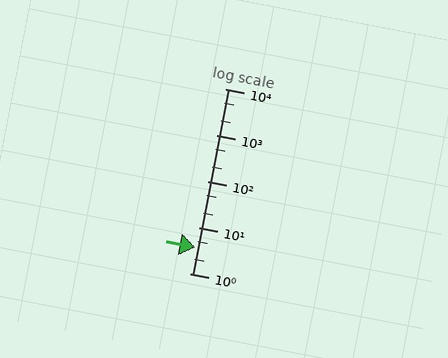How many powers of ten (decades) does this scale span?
The scale spans 4 decades, from 1 to 10000.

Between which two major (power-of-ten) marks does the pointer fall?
The pointer is between 1 and 10.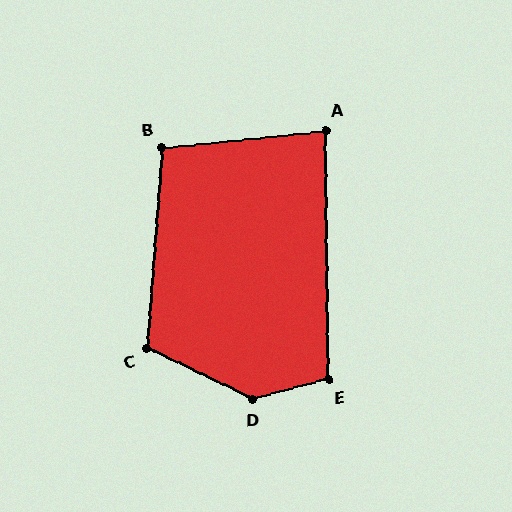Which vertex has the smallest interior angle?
A, at approximately 85 degrees.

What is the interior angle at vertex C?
Approximately 111 degrees (obtuse).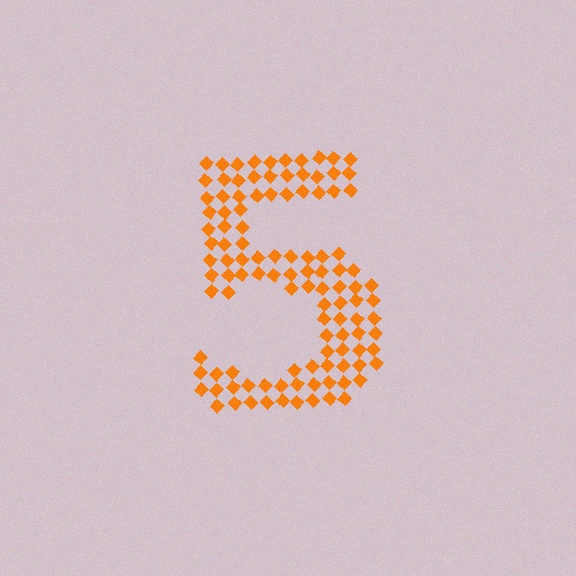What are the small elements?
The small elements are diamonds.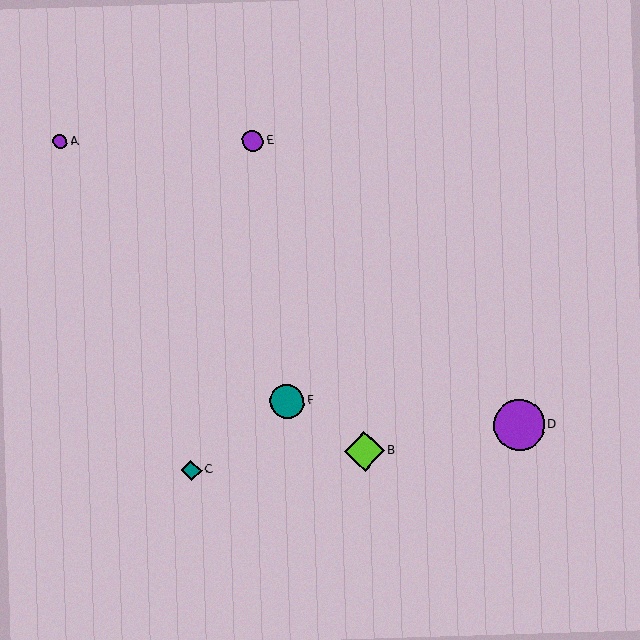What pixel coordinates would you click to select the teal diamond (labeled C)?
Click at (191, 470) to select the teal diamond C.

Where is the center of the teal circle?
The center of the teal circle is at (287, 401).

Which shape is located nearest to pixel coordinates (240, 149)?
The purple circle (labeled E) at (253, 141) is nearest to that location.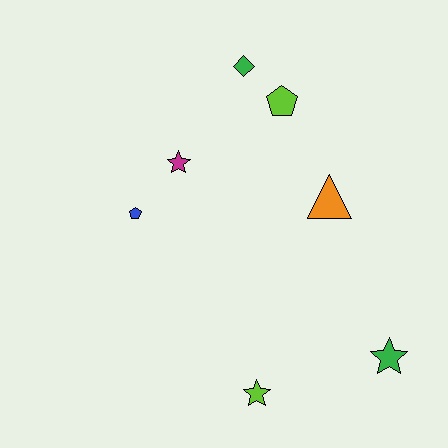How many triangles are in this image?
There is 1 triangle.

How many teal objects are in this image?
There are no teal objects.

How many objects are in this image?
There are 7 objects.